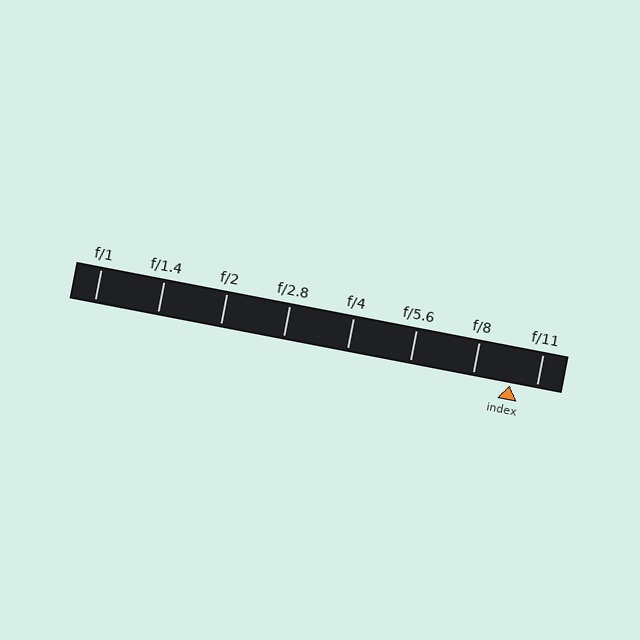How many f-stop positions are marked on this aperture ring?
There are 8 f-stop positions marked.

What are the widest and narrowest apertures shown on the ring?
The widest aperture shown is f/1 and the narrowest is f/11.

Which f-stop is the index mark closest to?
The index mark is closest to f/11.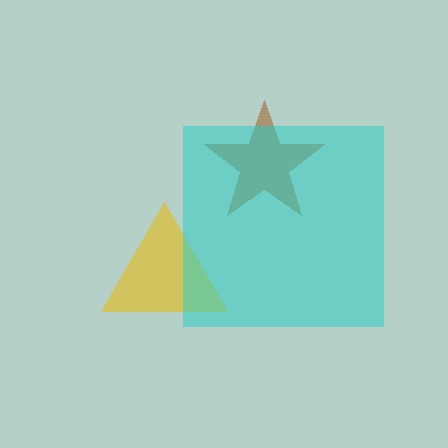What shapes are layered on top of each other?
The layered shapes are: a brown star, a yellow triangle, a cyan square.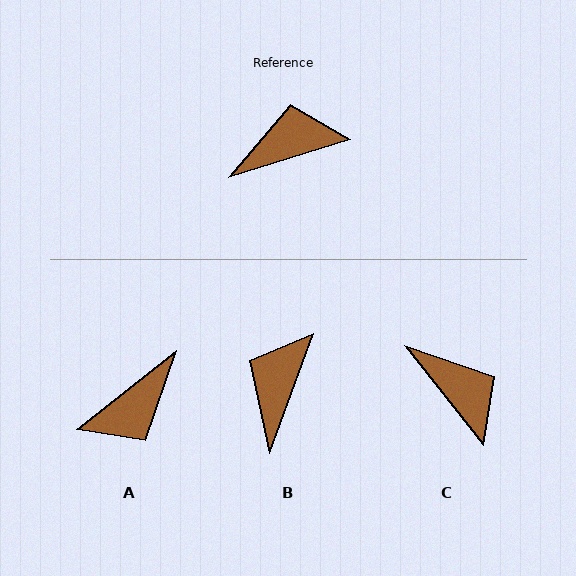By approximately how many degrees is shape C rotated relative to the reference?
Approximately 69 degrees clockwise.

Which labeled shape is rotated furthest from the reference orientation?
A, about 159 degrees away.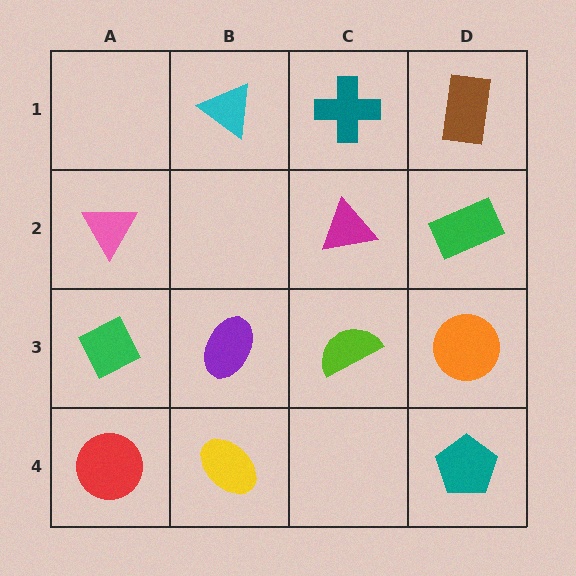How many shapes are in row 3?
4 shapes.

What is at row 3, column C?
A lime semicircle.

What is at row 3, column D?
An orange circle.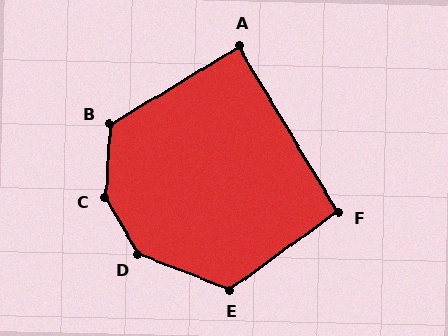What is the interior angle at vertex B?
Approximately 124 degrees (obtuse).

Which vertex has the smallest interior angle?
A, at approximately 90 degrees.